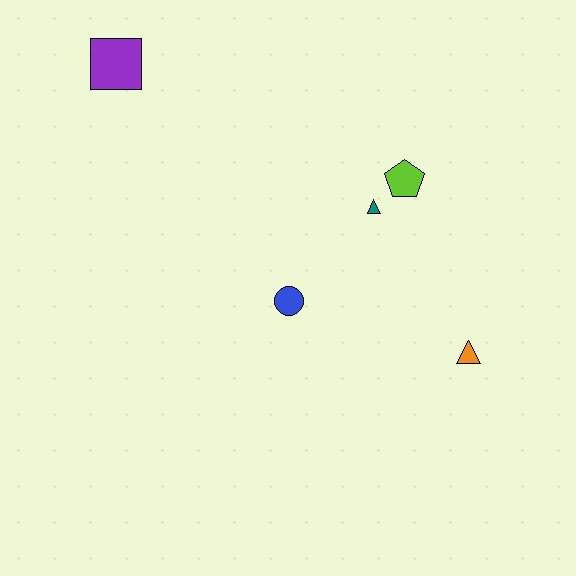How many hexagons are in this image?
There are no hexagons.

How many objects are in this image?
There are 5 objects.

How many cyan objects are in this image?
There are no cyan objects.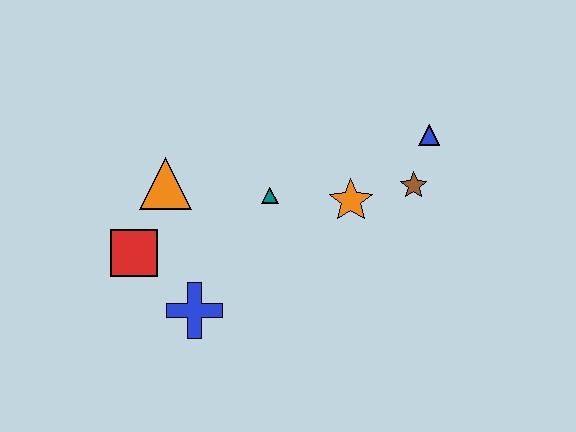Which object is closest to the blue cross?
The red square is closest to the blue cross.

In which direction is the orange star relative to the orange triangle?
The orange star is to the right of the orange triangle.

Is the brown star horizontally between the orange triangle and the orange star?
No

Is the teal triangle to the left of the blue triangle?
Yes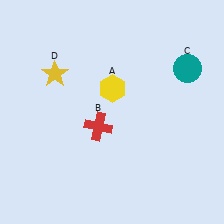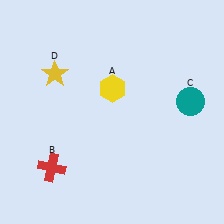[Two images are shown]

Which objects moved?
The objects that moved are: the red cross (B), the teal circle (C).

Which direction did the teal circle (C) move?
The teal circle (C) moved down.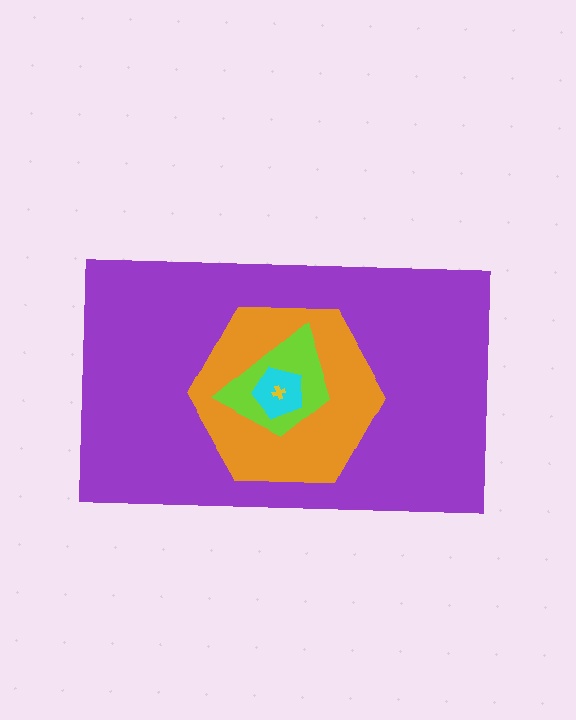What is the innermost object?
The yellow cross.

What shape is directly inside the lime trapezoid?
The cyan pentagon.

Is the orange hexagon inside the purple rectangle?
Yes.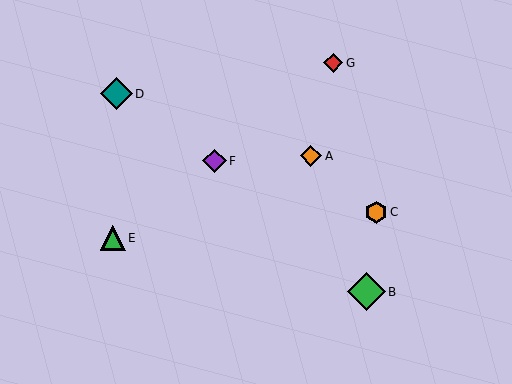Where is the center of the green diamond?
The center of the green diamond is at (366, 292).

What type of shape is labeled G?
Shape G is a red diamond.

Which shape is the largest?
The green diamond (labeled B) is the largest.